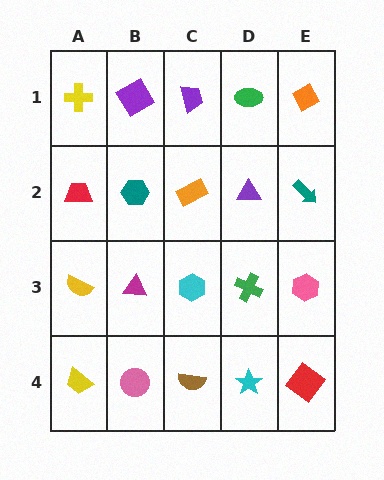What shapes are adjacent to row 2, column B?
A purple diamond (row 1, column B), a magenta triangle (row 3, column B), a red trapezoid (row 2, column A), an orange rectangle (row 2, column C).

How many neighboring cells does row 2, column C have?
4.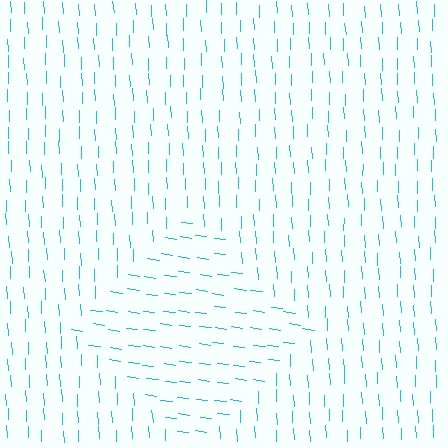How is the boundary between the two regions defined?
The boundary is defined purely by a change in line orientation (approximately 80 degrees difference). All lines are the same color and thickness.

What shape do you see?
I see a diamond.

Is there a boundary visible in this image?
Yes, there is a texture boundary formed by a change in line orientation.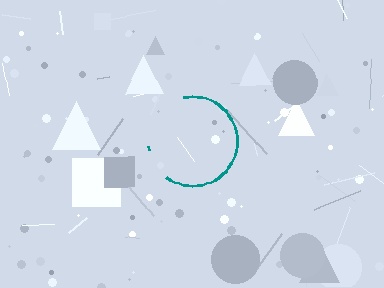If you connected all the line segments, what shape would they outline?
They would outline a circle.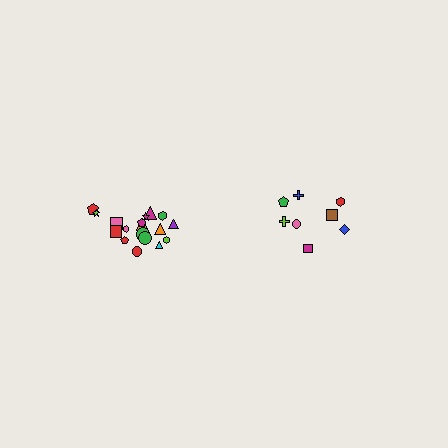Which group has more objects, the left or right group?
The left group.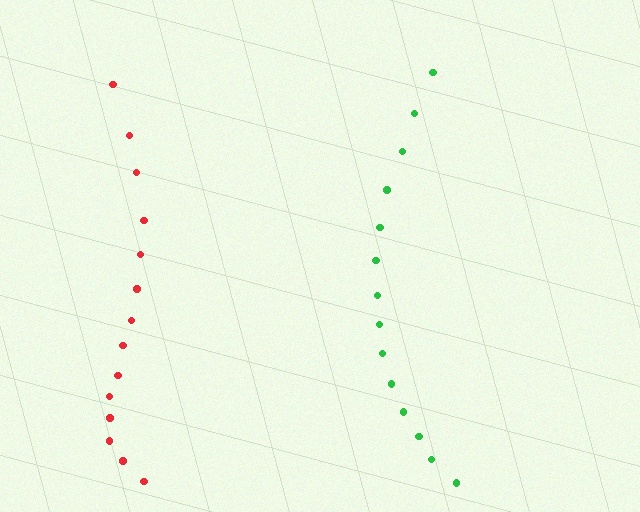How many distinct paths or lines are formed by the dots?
There are 2 distinct paths.